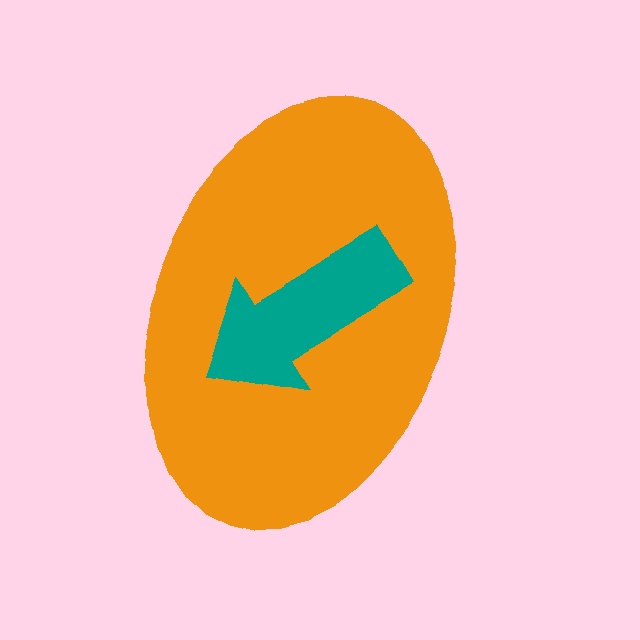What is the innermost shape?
The teal arrow.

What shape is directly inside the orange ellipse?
The teal arrow.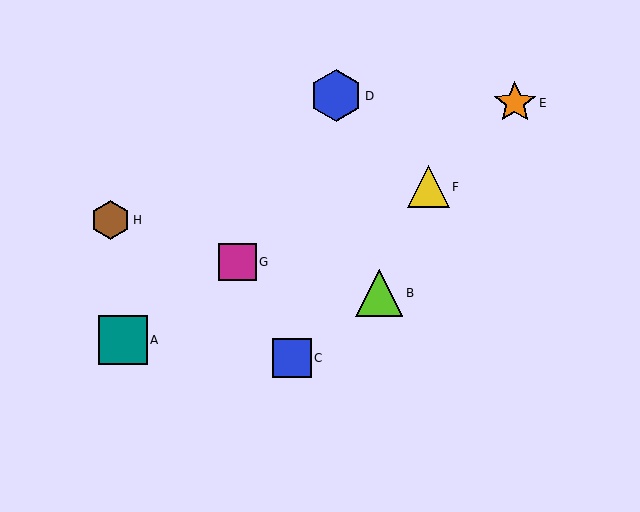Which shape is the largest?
The blue hexagon (labeled D) is the largest.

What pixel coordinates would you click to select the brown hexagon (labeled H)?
Click at (111, 220) to select the brown hexagon H.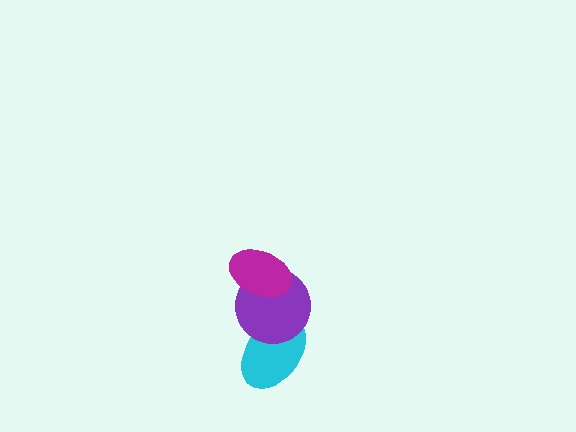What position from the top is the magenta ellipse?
The magenta ellipse is 1st from the top.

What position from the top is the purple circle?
The purple circle is 2nd from the top.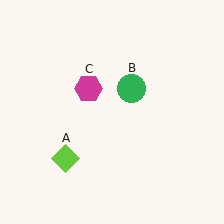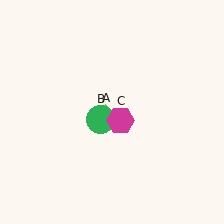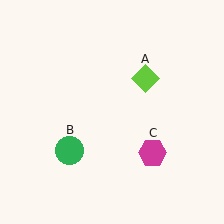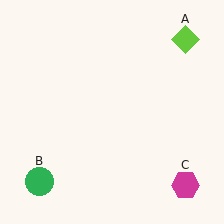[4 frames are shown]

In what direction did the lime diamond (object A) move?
The lime diamond (object A) moved up and to the right.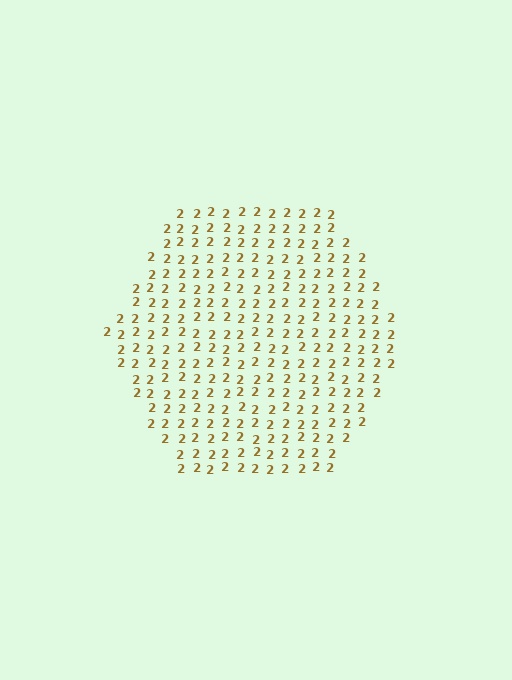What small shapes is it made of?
It is made of small digit 2's.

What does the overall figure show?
The overall figure shows a hexagon.